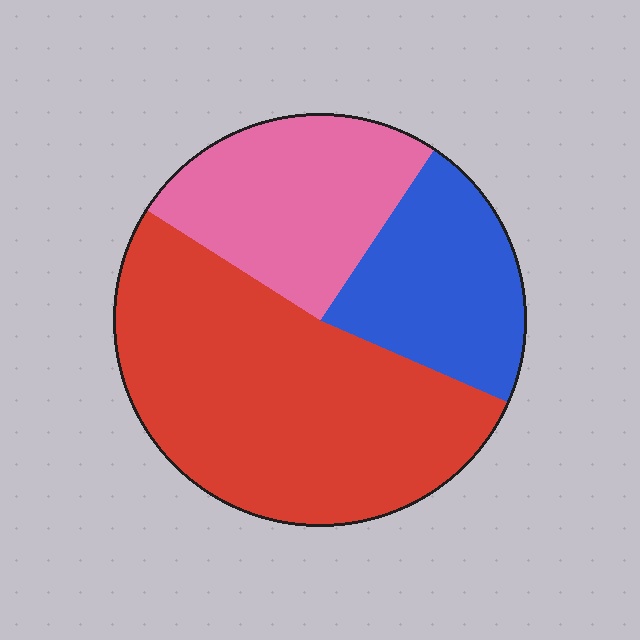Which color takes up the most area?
Red, at roughly 50%.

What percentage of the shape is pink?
Pink takes up about one quarter (1/4) of the shape.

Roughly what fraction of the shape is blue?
Blue covers roughly 20% of the shape.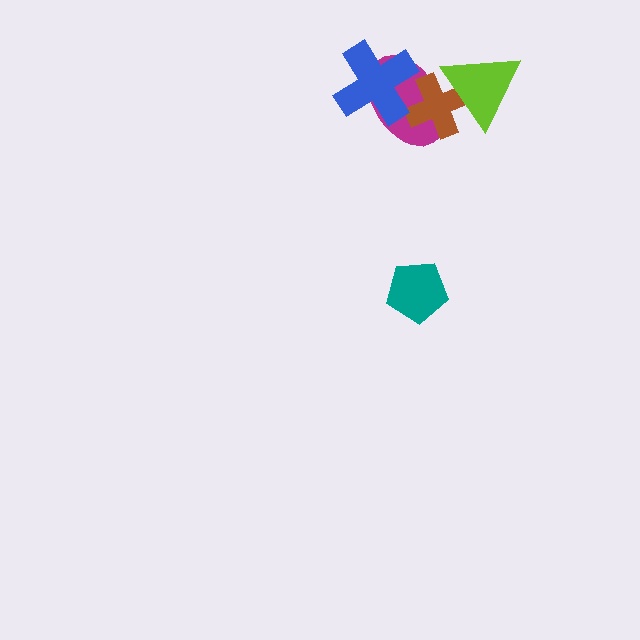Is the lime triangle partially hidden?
No, no other shape covers it.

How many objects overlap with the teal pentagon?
0 objects overlap with the teal pentagon.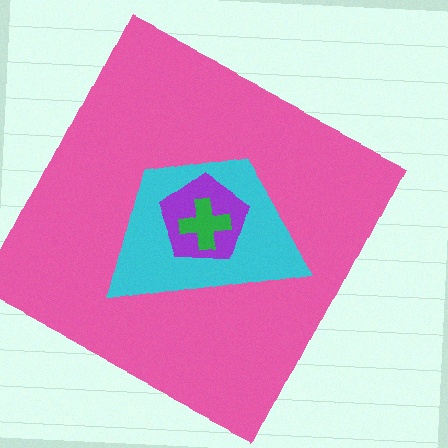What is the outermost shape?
The pink square.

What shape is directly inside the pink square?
The cyan trapezoid.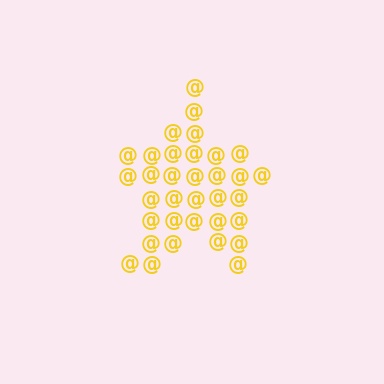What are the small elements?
The small elements are at signs.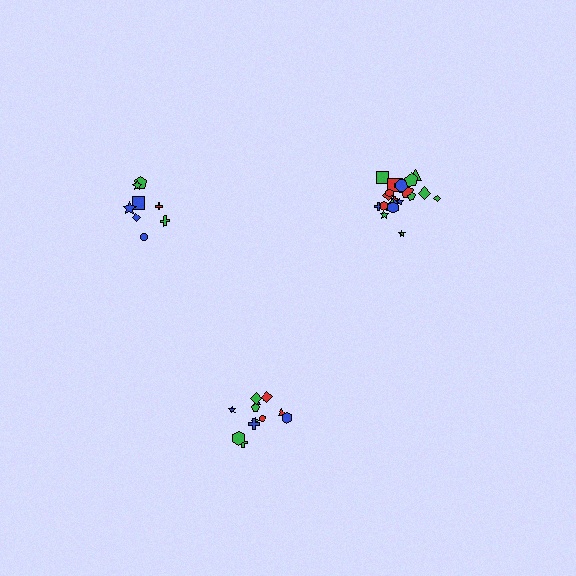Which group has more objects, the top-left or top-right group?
The top-right group.